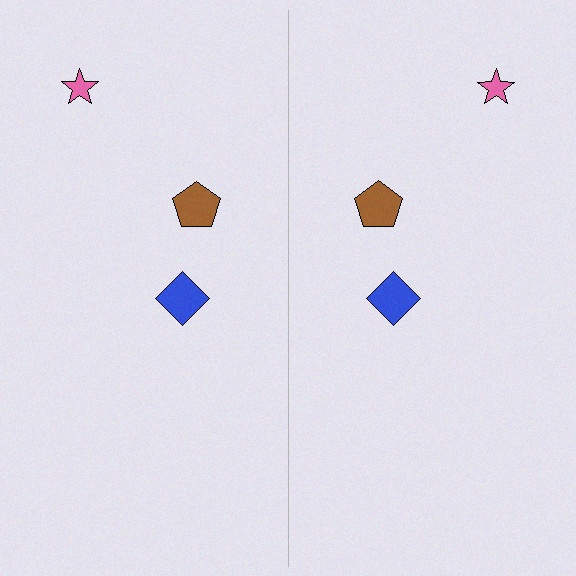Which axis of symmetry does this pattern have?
The pattern has a vertical axis of symmetry running through the center of the image.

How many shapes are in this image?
There are 6 shapes in this image.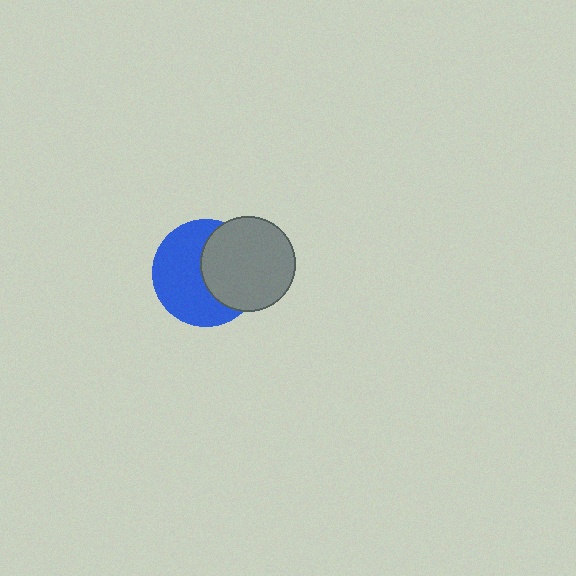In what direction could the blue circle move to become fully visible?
The blue circle could move left. That would shift it out from behind the gray circle entirely.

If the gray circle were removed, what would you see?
You would see the complete blue circle.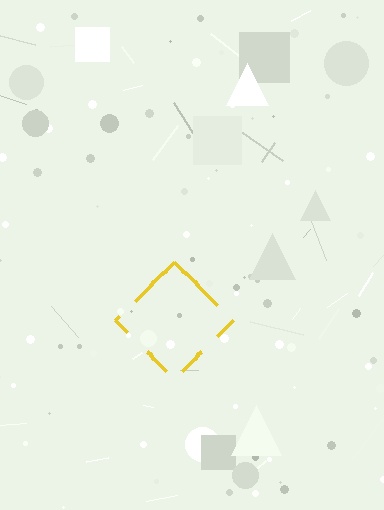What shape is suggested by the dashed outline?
The dashed outline suggests a diamond.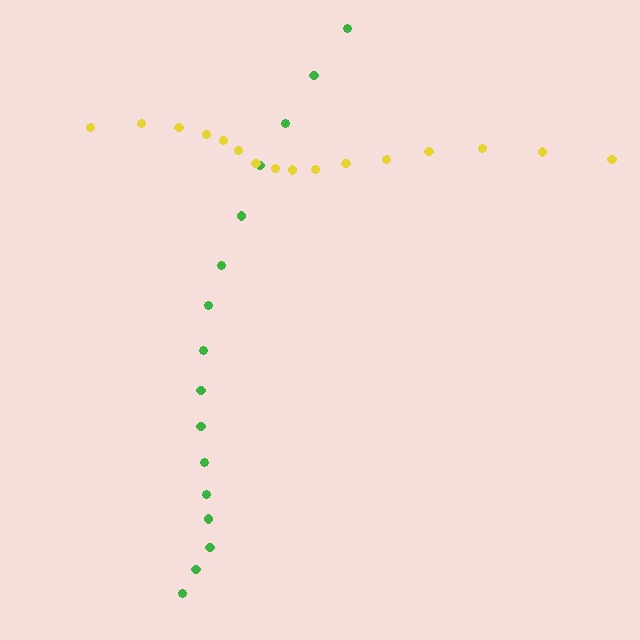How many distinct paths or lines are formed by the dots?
There are 2 distinct paths.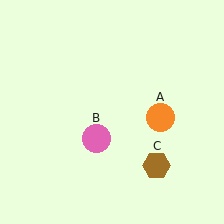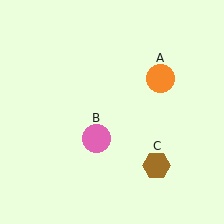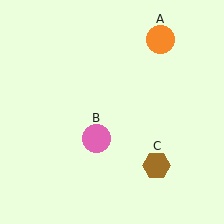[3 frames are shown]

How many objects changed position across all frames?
1 object changed position: orange circle (object A).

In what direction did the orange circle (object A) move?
The orange circle (object A) moved up.